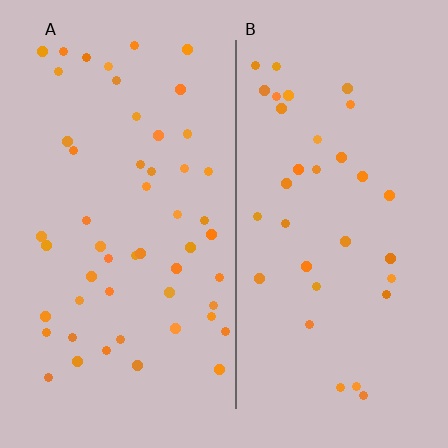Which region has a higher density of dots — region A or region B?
A (the left).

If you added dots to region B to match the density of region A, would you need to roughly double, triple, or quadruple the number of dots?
Approximately double.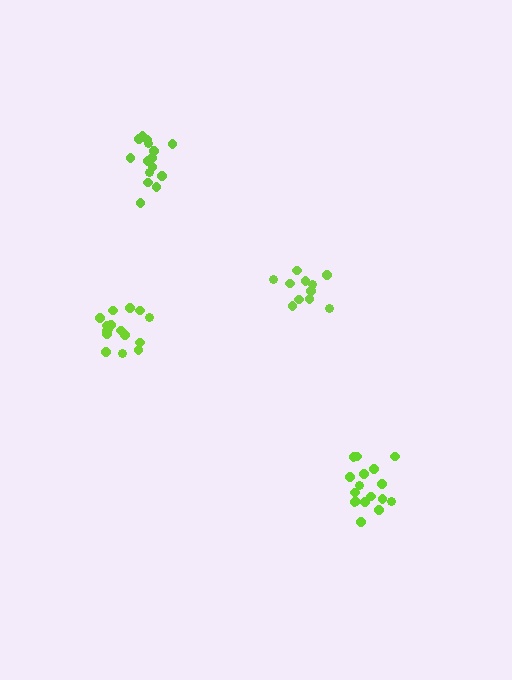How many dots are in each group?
Group 1: 11 dots, Group 2: 15 dots, Group 3: 17 dots, Group 4: 16 dots (59 total).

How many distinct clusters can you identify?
There are 4 distinct clusters.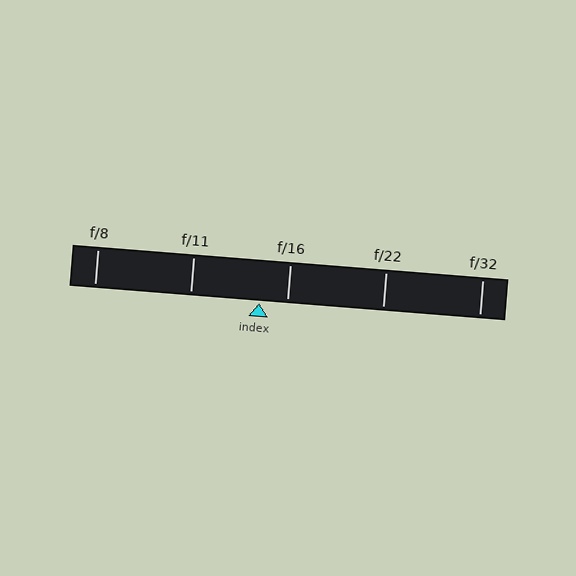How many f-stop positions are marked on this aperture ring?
There are 5 f-stop positions marked.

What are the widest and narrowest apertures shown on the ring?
The widest aperture shown is f/8 and the narrowest is f/32.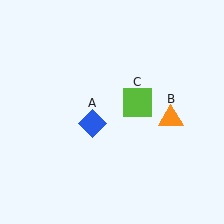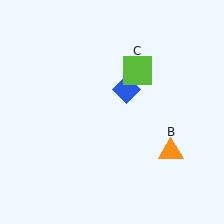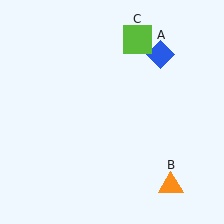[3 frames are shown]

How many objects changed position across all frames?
3 objects changed position: blue diamond (object A), orange triangle (object B), lime square (object C).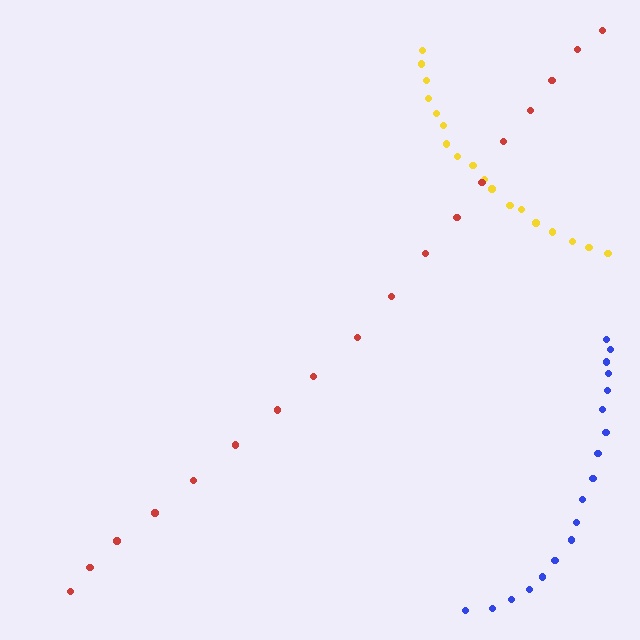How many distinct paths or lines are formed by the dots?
There are 3 distinct paths.